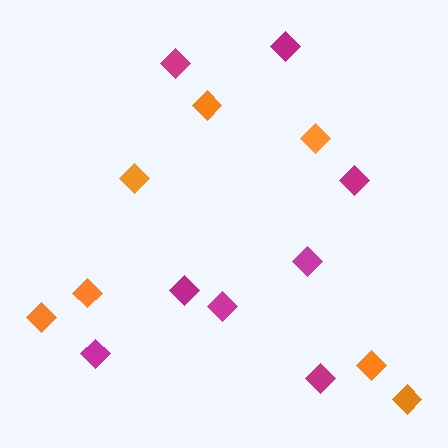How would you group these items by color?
There are 2 groups: one group of magenta diamonds (8) and one group of orange diamonds (7).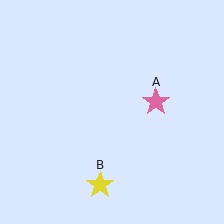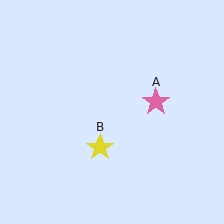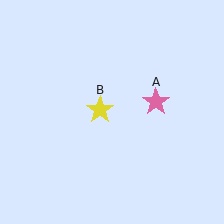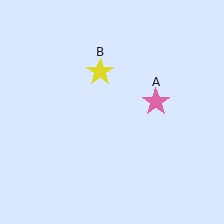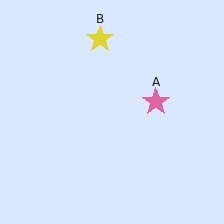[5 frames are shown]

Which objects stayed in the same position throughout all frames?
Pink star (object A) remained stationary.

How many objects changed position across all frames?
1 object changed position: yellow star (object B).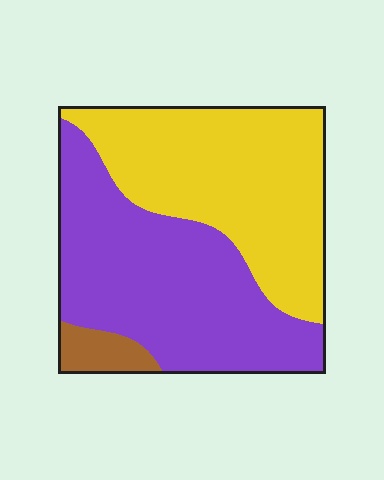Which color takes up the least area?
Brown, at roughly 5%.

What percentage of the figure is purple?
Purple covers about 50% of the figure.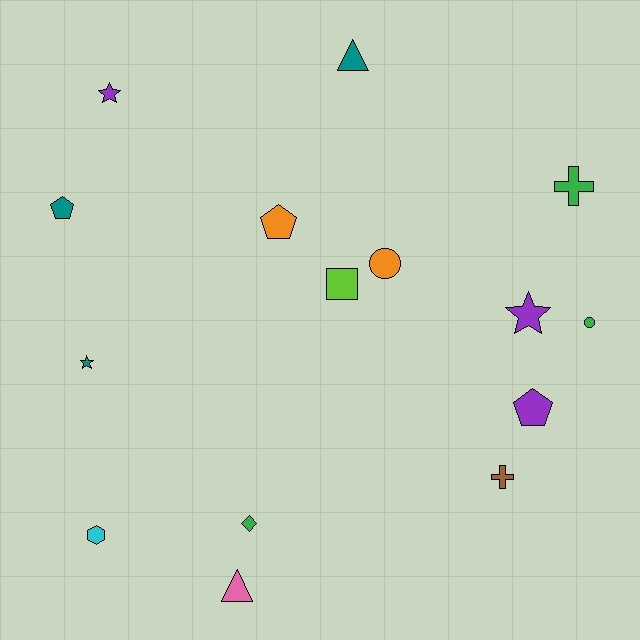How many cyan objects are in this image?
There is 1 cyan object.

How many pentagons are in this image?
There are 3 pentagons.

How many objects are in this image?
There are 15 objects.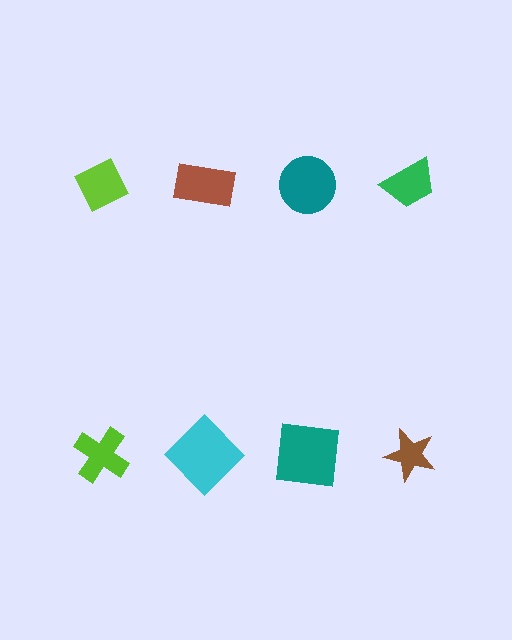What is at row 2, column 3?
A teal square.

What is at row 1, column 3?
A teal circle.